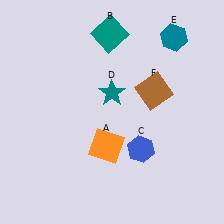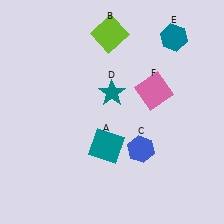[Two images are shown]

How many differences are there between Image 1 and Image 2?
There are 3 differences between the two images.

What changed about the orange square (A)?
In Image 1, A is orange. In Image 2, it changed to teal.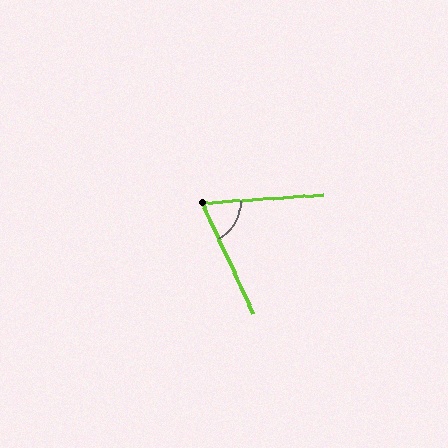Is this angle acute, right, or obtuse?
It is acute.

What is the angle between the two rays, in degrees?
Approximately 69 degrees.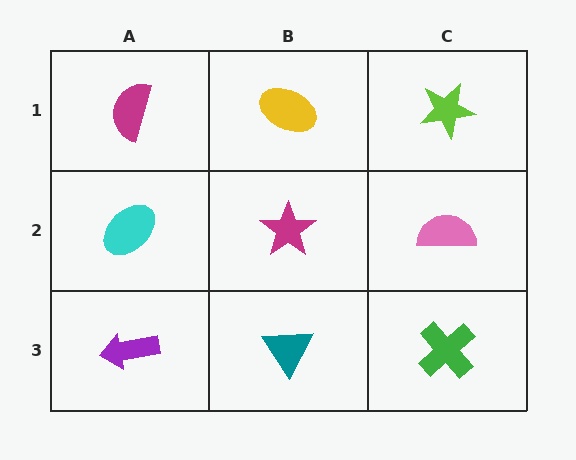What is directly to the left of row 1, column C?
A yellow ellipse.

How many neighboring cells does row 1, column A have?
2.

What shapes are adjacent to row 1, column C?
A pink semicircle (row 2, column C), a yellow ellipse (row 1, column B).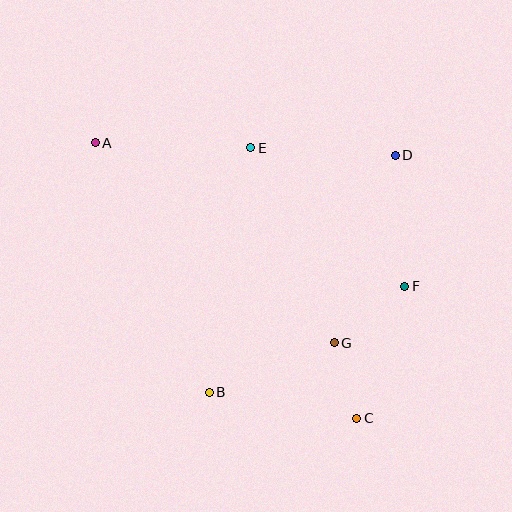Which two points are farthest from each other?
Points A and C are farthest from each other.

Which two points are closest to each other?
Points C and G are closest to each other.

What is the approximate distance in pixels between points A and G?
The distance between A and G is approximately 312 pixels.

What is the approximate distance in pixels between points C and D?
The distance between C and D is approximately 266 pixels.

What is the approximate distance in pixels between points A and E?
The distance between A and E is approximately 156 pixels.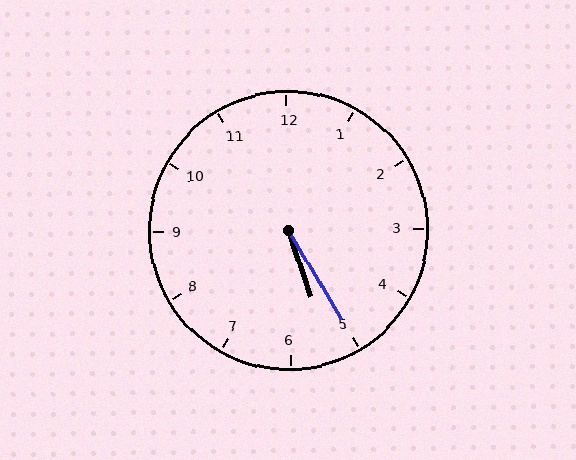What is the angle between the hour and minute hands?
Approximately 12 degrees.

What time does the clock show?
5:25.